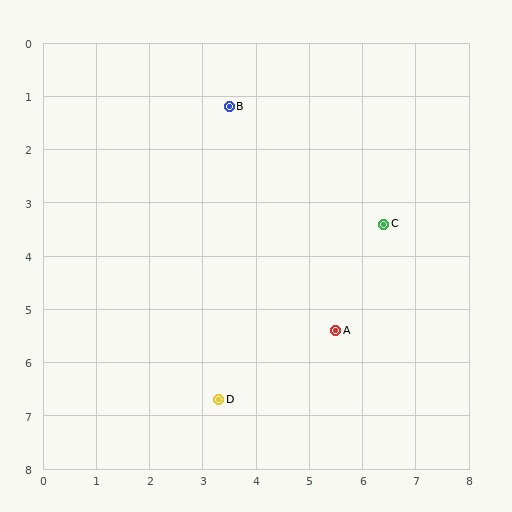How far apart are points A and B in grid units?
Points A and B are about 4.7 grid units apart.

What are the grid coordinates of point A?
Point A is at approximately (5.5, 5.4).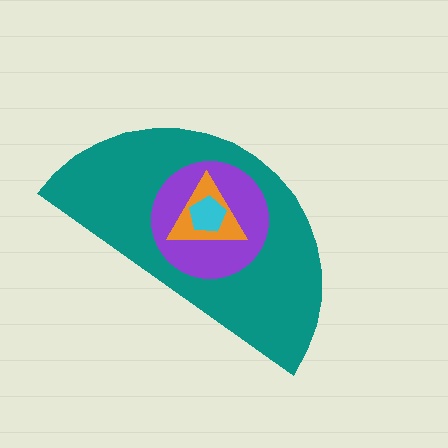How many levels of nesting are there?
4.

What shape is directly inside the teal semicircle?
The purple circle.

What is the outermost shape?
The teal semicircle.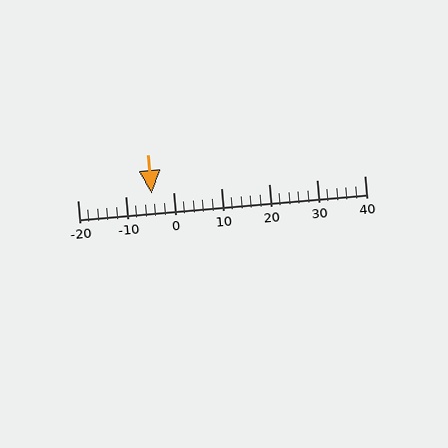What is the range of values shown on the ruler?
The ruler shows values from -20 to 40.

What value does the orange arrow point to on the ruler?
The orange arrow points to approximately -4.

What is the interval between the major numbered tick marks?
The major tick marks are spaced 10 units apart.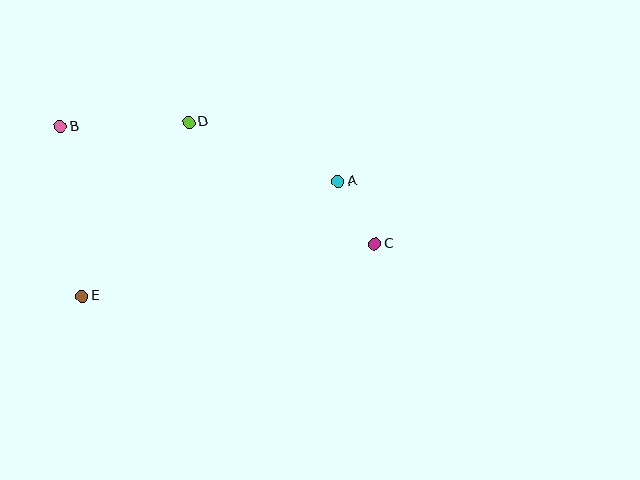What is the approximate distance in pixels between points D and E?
The distance between D and E is approximately 204 pixels.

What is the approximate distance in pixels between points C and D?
The distance between C and D is approximately 222 pixels.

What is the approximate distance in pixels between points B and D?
The distance between B and D is approximately 129 pixels.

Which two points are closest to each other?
Points A and C are closest to each other.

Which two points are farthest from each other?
Points B and C are farthest from each other.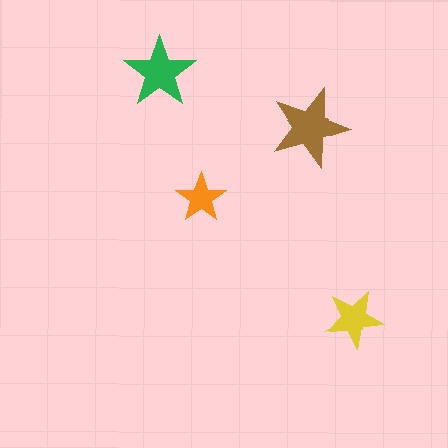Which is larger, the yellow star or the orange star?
The yellow one.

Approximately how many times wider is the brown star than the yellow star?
About 1.5 times wider.